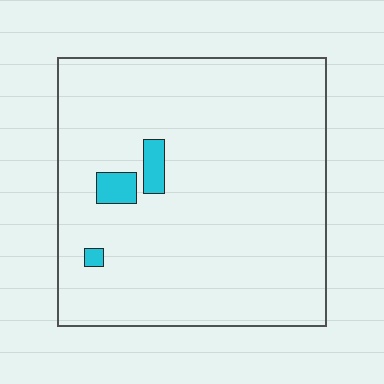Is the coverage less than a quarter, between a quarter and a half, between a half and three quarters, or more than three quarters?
Less than a quarter.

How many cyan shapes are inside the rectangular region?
3.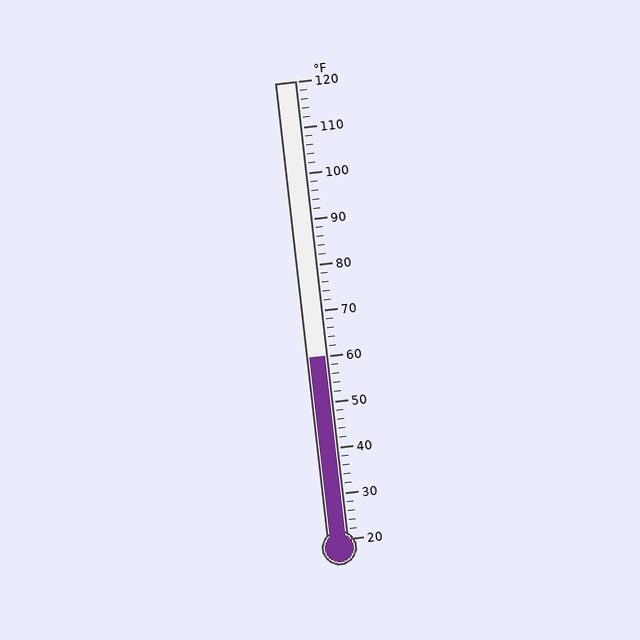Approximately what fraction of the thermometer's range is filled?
The thermometer is filled to approximately 40% of its range.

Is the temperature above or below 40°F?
The temperature is above 40°F.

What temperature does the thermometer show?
The thermometer shows approximately 60°F.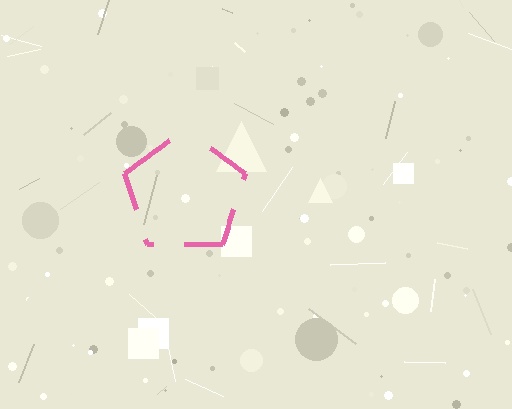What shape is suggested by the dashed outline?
The dashed outline suggests a pentagon.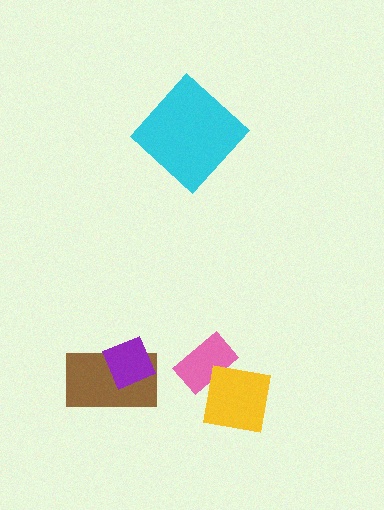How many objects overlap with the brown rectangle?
1 object overlaps with the brown rectangle.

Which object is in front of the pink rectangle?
The yellow square is in front of the pink rectangle.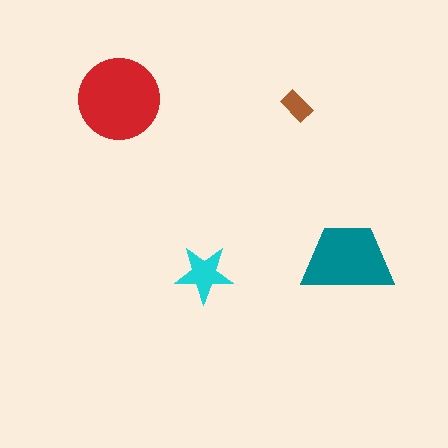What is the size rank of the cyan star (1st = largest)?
3rd.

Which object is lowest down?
The cyan star is bottommost.